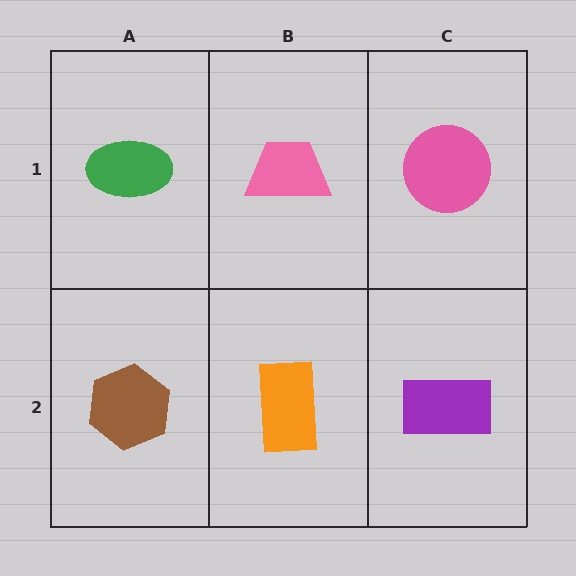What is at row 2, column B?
An orange rectangle.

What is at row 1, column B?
A pink trapezoid.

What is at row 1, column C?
A pink circle.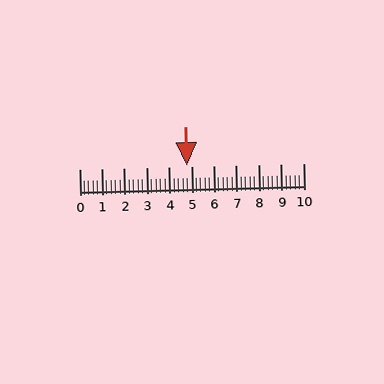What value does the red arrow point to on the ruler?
The red arrow points to approximately 4.8.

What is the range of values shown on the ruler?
The ruler shows values from 0 to 10.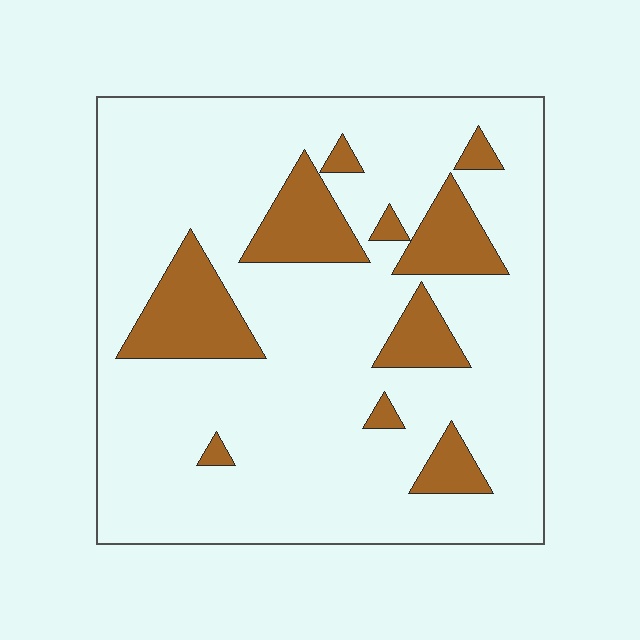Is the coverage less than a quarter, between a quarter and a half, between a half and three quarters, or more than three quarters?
Less than a quarter.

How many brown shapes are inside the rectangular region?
10.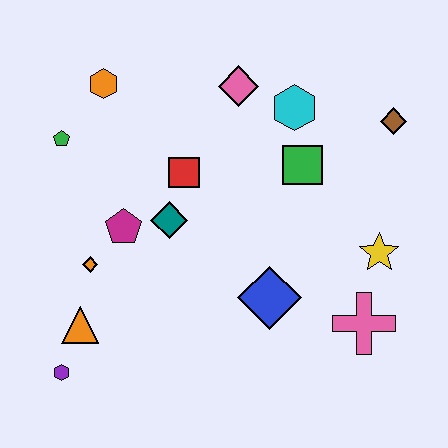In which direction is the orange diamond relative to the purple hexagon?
The orange diamond is above the purple hexagon.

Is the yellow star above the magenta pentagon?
No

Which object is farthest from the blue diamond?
The orange hexagon is farthest from the blue diamond.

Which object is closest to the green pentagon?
The orange hexagon is closest to the green pentagon.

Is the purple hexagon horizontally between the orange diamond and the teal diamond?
No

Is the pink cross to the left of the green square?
No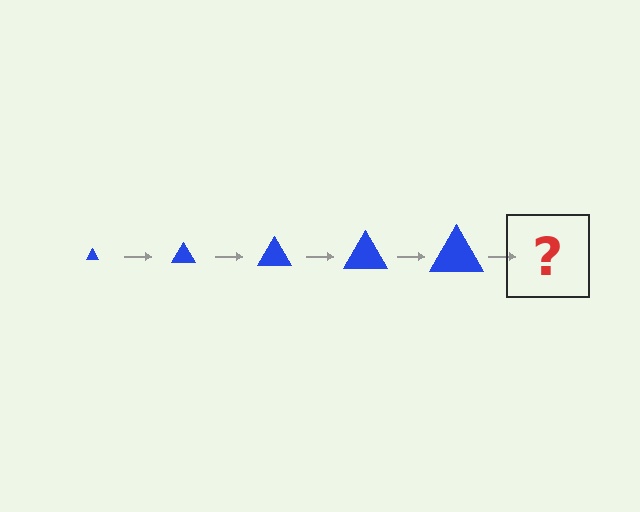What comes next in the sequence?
The next element should be a blue triangle, larger than the previous one.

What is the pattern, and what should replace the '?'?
The pattern is that the triangle gets progressively larger each step. The '?' should be a blue triangle, larger than the previous one.